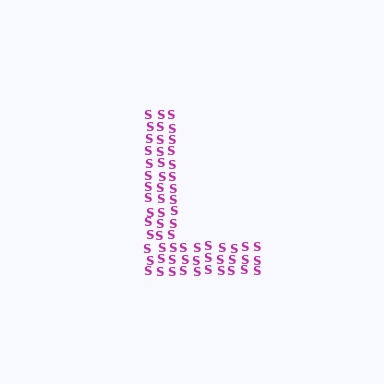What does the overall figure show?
The overall figure shows the letter L.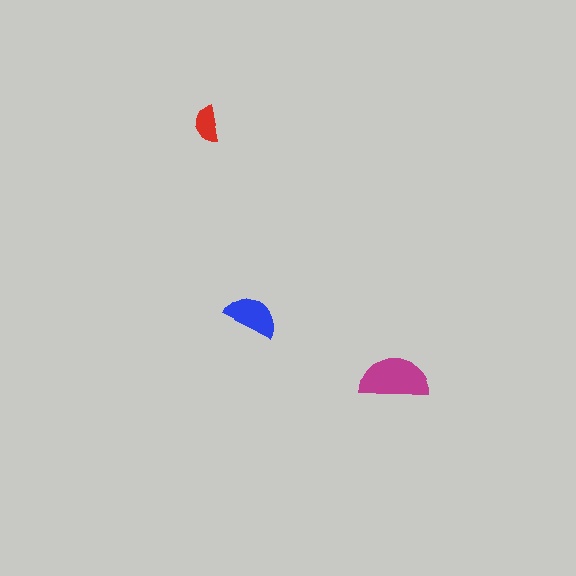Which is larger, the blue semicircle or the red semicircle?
The blue one.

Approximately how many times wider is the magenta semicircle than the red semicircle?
About 2 times wider.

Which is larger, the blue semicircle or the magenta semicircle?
The magenta one.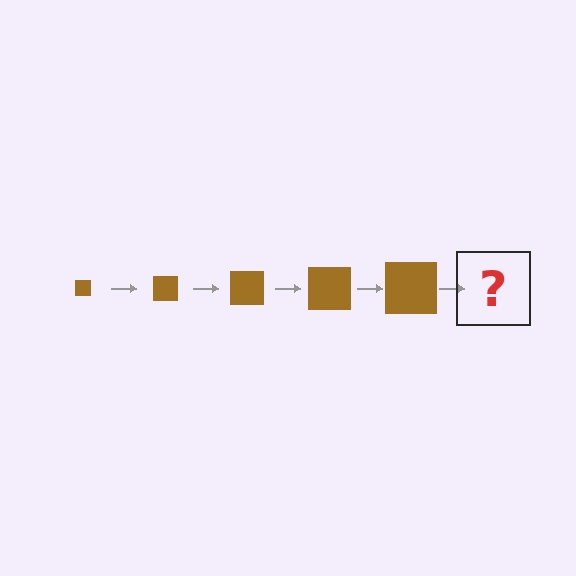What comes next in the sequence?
The next element should be a brown square, larger than the previous one.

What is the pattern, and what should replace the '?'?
The pattern is that the square gets progressively larger each step. The '?' should be a brown square, larger than the previous one.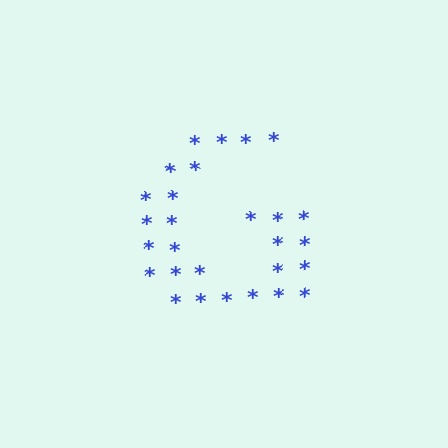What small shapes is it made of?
It is made of small asterisks.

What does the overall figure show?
The overall figure shows the letter G.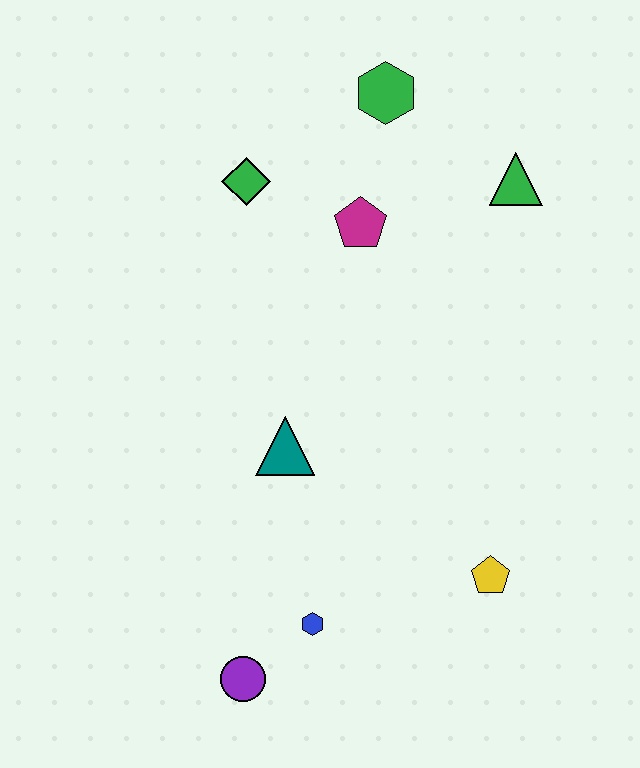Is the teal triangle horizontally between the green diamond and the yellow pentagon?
Yes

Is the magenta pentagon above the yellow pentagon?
Yes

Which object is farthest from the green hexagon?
The purple circle is farthest from the green hexagon.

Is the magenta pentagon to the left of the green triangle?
Yes